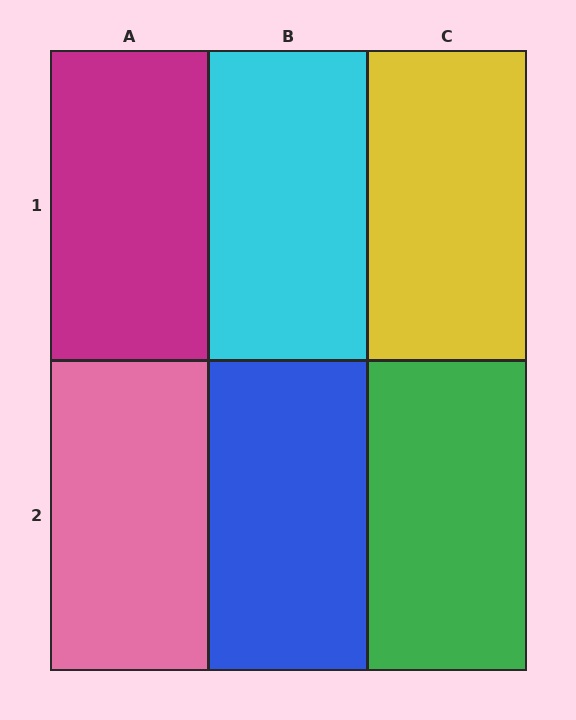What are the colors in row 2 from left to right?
Pink, blue, green.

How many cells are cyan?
1 cell is cyan.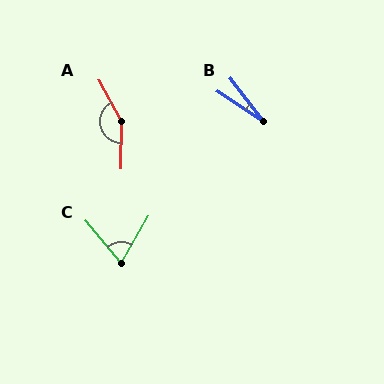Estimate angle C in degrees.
Approximately 70 degrees.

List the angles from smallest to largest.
B (19°), C (70°), A (150°).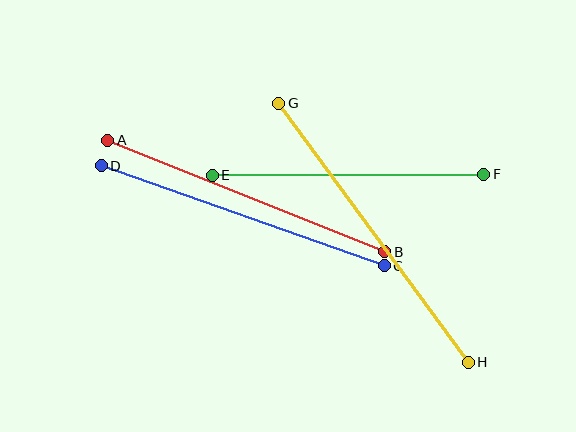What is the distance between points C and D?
The distance is approximately 300 pixels.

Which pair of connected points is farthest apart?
Points G and H are farthest apart.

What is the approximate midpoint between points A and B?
The midpoint is at approximately (246, 196) pixels.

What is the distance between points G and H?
The distance is approximately 321 pixels.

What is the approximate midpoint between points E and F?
The midpoint is at approximately (348, 175) pixels.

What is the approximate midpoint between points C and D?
The midpoint is at approximately (243, 216) pixels.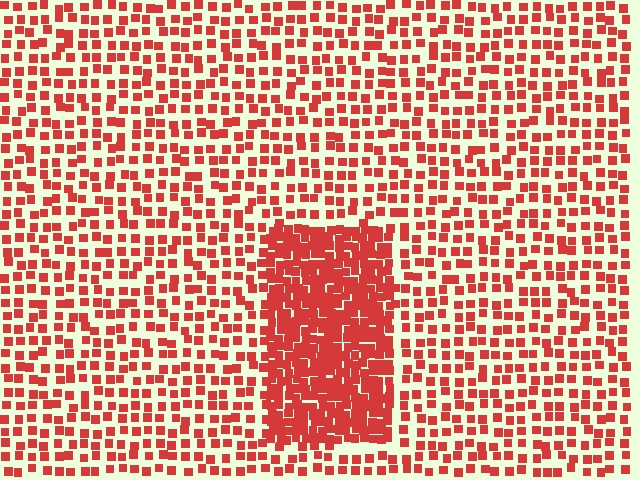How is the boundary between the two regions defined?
The boundary is defined by a change in element density (approximately 2.4x ratio). All elements are the same color, size, and shape.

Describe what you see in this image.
The image contains small red elements arranged at two different densities. A rectangle-shaped region is visible where the elements are more densely packed than the surrounding area.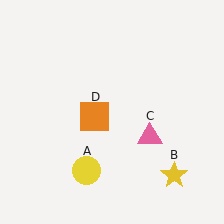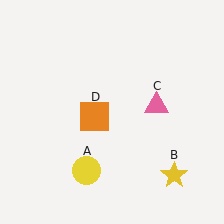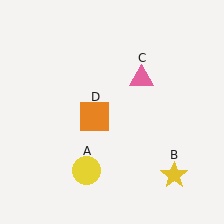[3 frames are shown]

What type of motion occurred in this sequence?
The pink triangle (object C) rotated counterclockwise around the center of the scene.